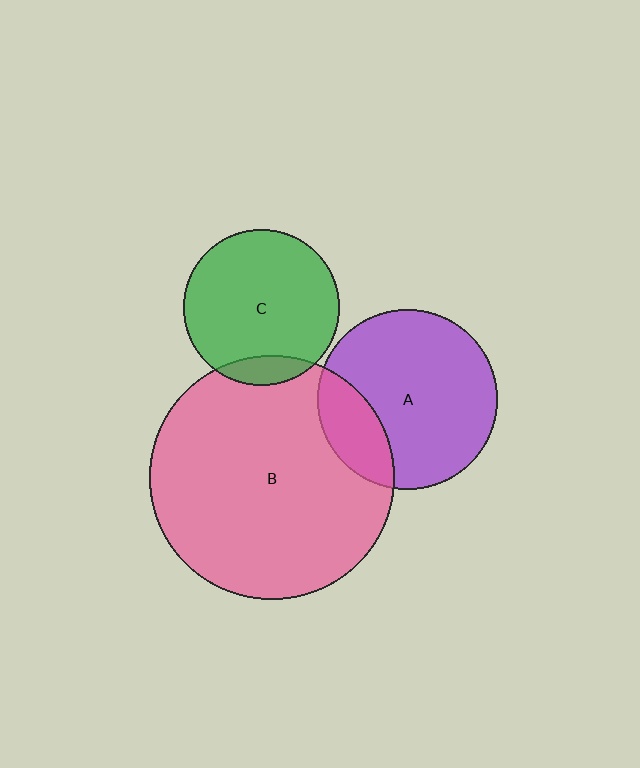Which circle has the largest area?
Circle B (pink).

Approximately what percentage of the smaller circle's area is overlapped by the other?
Approximately 20%.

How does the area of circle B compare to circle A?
Approximately 1.8 times.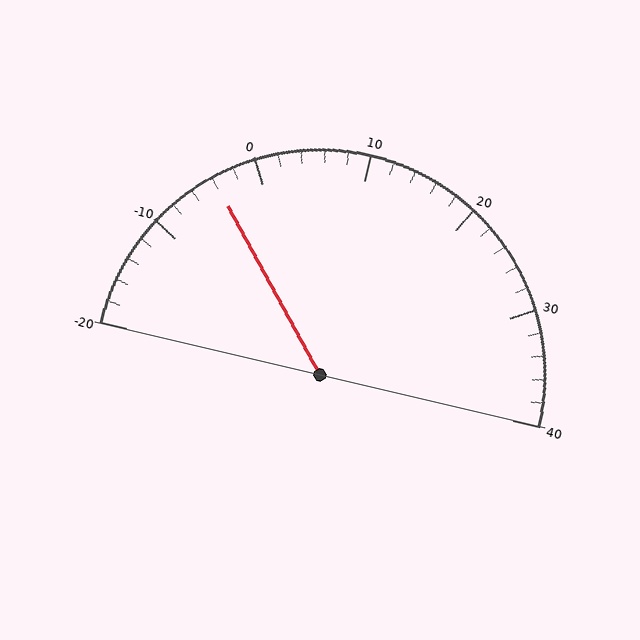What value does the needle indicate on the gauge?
The needle indicates approximately -4.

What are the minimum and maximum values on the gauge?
The gauge ranges from -20 to 40.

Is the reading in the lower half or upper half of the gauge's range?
The reading is in the lower half of the range (-20 to 40).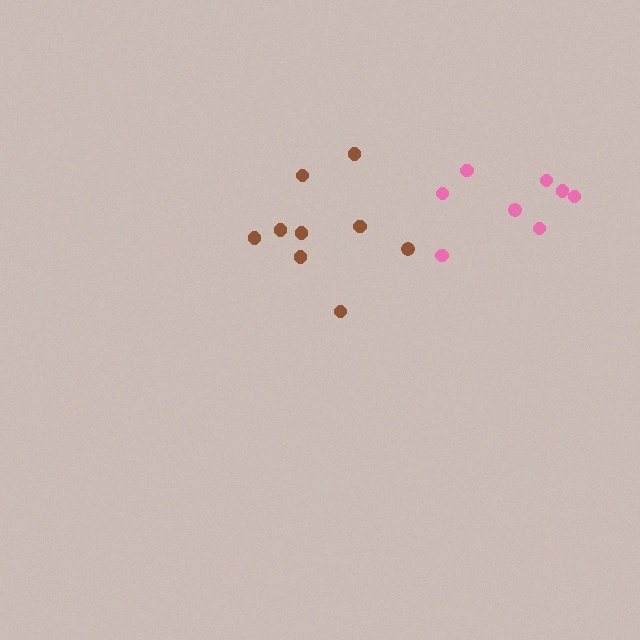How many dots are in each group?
Group 1: 9 dots, Group 2: 8 dots (17 total).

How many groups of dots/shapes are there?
There are 2 groups.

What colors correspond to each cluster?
The clusters are colored: brown, pink.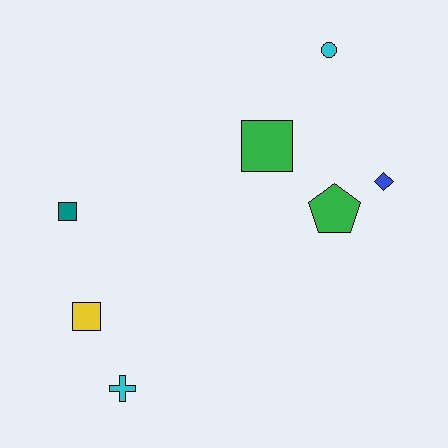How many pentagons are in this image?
There is 1 pentagon.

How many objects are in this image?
There are 7 objects.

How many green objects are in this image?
There are 2 green objects.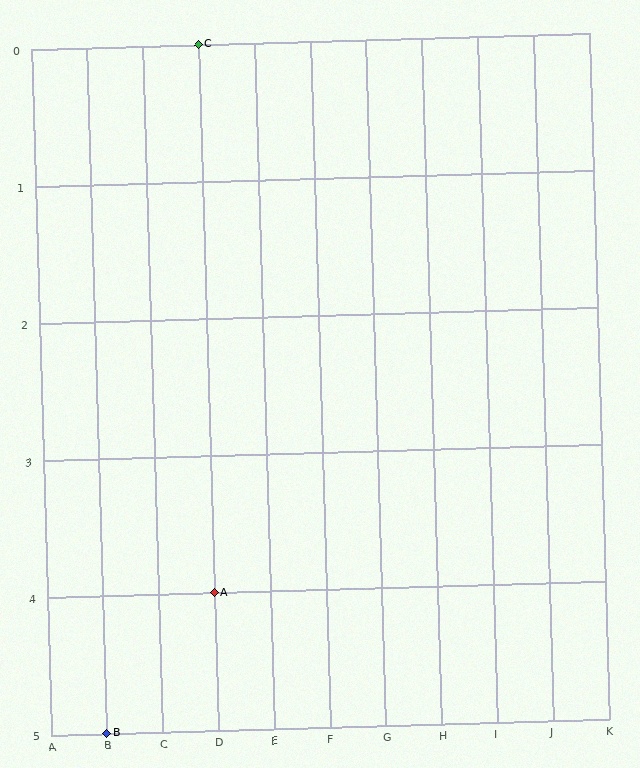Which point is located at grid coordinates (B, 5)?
Point B is at (B, 5).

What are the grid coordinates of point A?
Point A is at grid coordinates (D, 4).